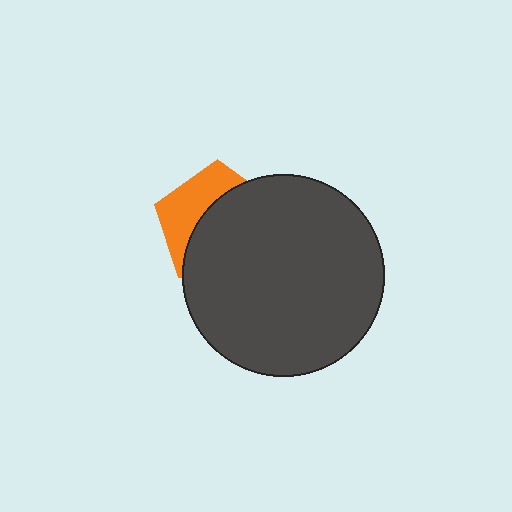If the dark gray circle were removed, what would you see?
You would see the complete orange pentagon.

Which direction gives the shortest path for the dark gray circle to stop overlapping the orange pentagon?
Moving toward the lower-right gives the shortest separation.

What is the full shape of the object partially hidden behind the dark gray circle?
The partially hidden object is an orange pentagon.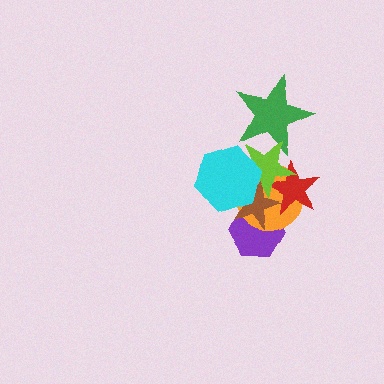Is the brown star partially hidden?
Yes, it is partially covered by another shape.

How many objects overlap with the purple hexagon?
2 objects overlap with the purple hexagon.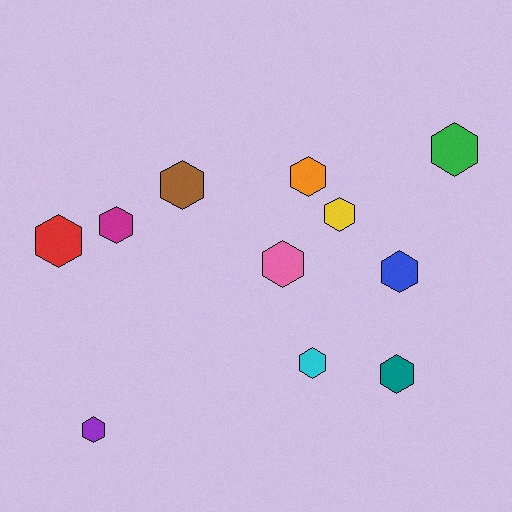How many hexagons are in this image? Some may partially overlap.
There are 11 hexagons.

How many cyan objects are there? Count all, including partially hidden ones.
There is 1 cyan object.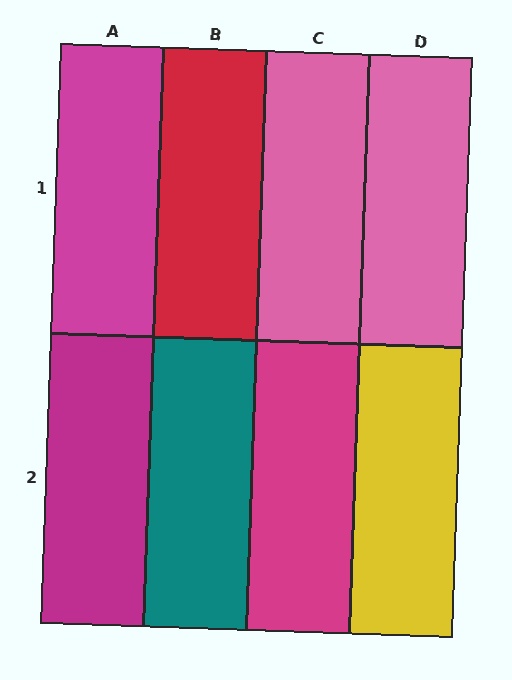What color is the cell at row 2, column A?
Magenta.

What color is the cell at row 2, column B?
Teal.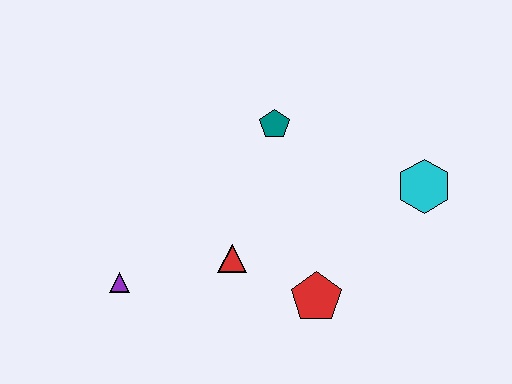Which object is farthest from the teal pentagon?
The purple triangle is farthest from the teal pentagon.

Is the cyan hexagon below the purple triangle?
No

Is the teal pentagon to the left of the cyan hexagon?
Yes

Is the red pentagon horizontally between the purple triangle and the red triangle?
No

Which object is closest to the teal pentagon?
The red triangle is closest to the teal pentagon.